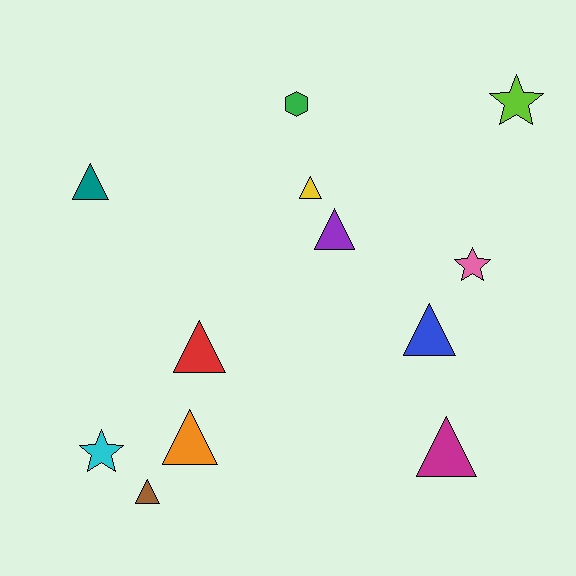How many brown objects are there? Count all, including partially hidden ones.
There is 1 brown object.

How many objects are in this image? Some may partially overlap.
There are 12 objects.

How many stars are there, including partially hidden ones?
There are 3 stars.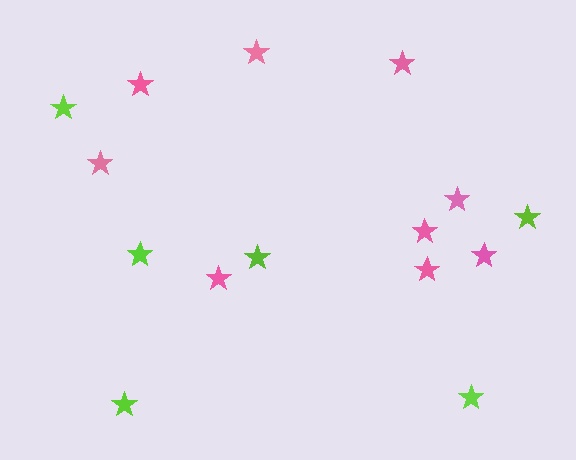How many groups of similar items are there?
There are 2 groups: one group of lime stars (6) and one group of pink stars (9).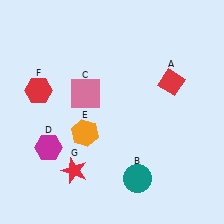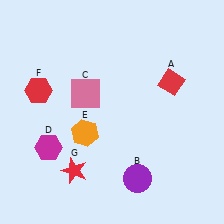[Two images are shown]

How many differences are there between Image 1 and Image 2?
There is 1 difference between the two images.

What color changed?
The circle (B) changed from teal in Image 1 to purple in Image 2.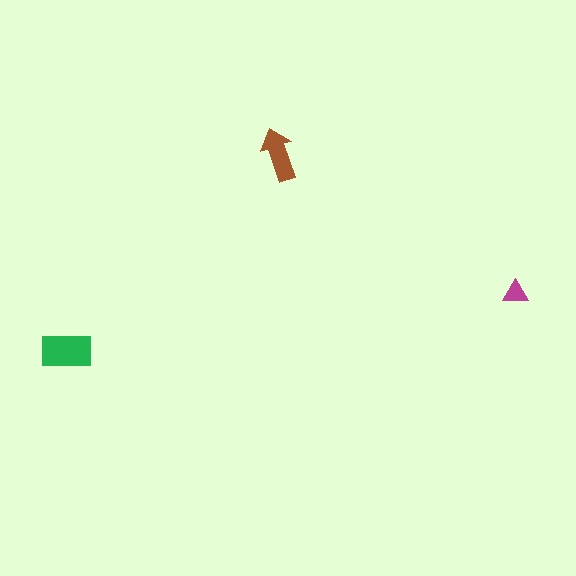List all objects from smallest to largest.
The magenta triangle, the brown arrow, the green rectangle.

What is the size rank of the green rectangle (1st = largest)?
1st.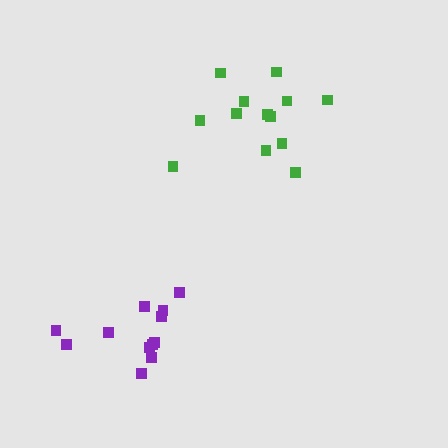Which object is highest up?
The green cluster is topmost.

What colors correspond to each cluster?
The clusters are colored: purple, green.